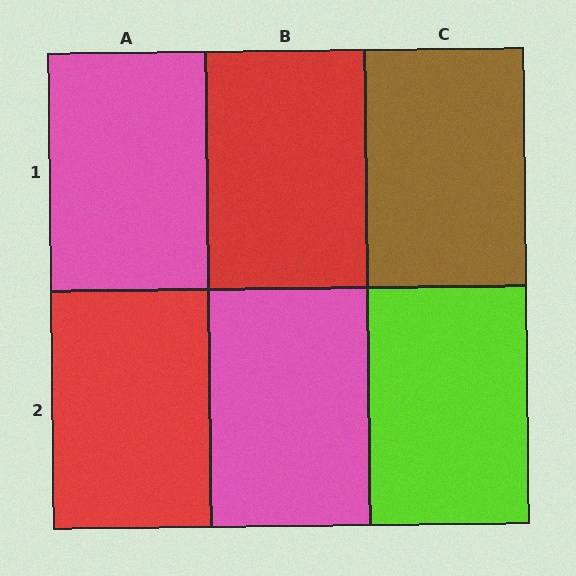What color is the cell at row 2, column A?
Red.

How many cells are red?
2 cells are red.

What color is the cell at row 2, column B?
Pink.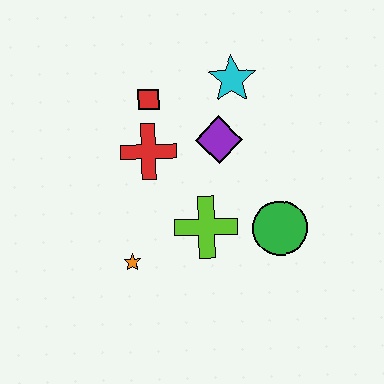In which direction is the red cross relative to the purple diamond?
The red cross is to the left of the purple diamond.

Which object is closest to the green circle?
The lime cross is closest to the green circle.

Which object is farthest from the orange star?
The cyan star is farthest from the orange star.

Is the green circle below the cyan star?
Yes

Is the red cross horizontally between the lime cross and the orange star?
Yes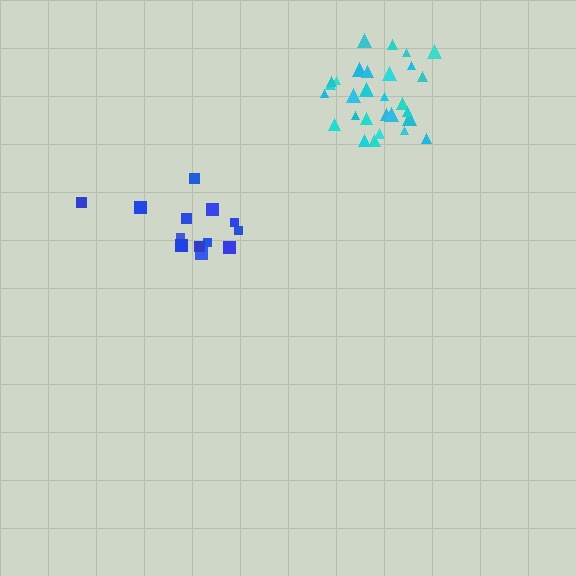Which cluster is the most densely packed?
Cyan.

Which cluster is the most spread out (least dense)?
Blue.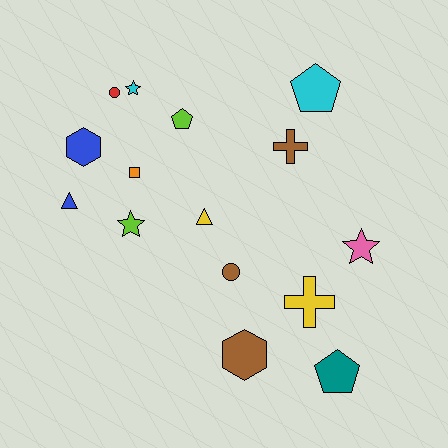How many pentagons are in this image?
There are 3 pentagons.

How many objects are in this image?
There are 15 objects.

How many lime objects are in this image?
There are 2 lime objects.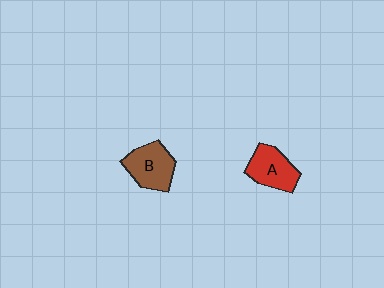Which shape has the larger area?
Shape B (brown).